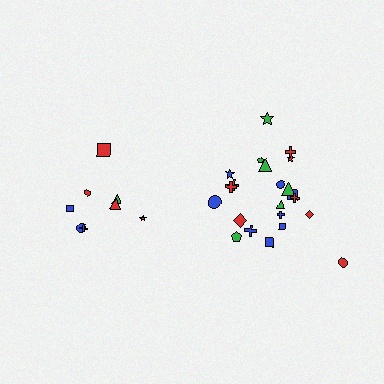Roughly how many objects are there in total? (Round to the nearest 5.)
Roughly 30 objects in total.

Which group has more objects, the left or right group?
The right group.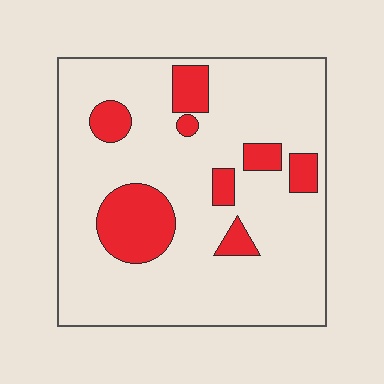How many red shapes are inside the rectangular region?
8.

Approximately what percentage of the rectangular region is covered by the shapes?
Approximately 20%.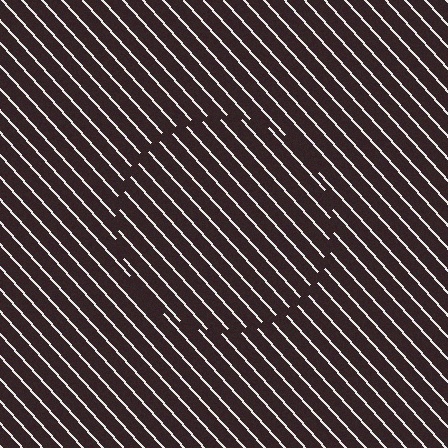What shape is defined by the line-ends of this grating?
An illusory circle. The interior of the shape contains the same grating, shifted by half a period — the contour is defined by the phase discontinuity where line-ends from the inner and outer gratings abut.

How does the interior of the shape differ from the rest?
The interior of the shape contains the same grating, shifted by half a period — the contour is defined by the phase discontinuity where line-ends from the inner and outer gratings abut.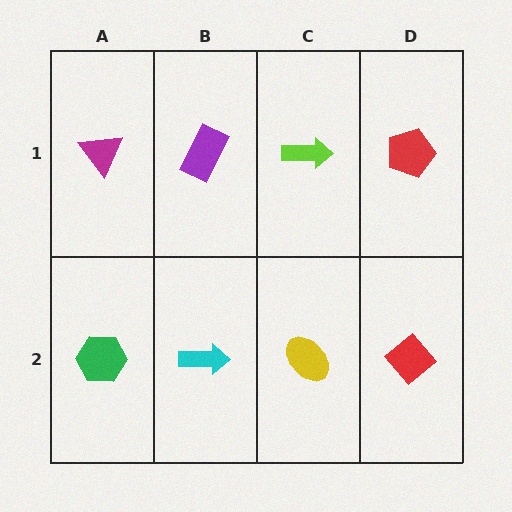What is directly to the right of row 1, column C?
A red pentagon.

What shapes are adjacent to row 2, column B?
A purple rectangle (row 1, column B), a green hexagon (row 2, column A), a yellow ellipse (row 2, column C).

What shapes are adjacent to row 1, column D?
A red diamond (row 2, column D), a lime arrow (row 1, column C).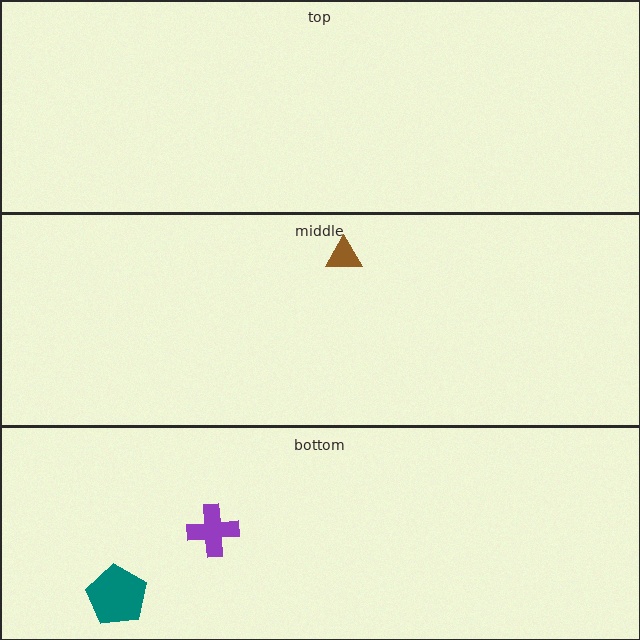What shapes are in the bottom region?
The purple cross, the teal pentagon.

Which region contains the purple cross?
The bottom region.